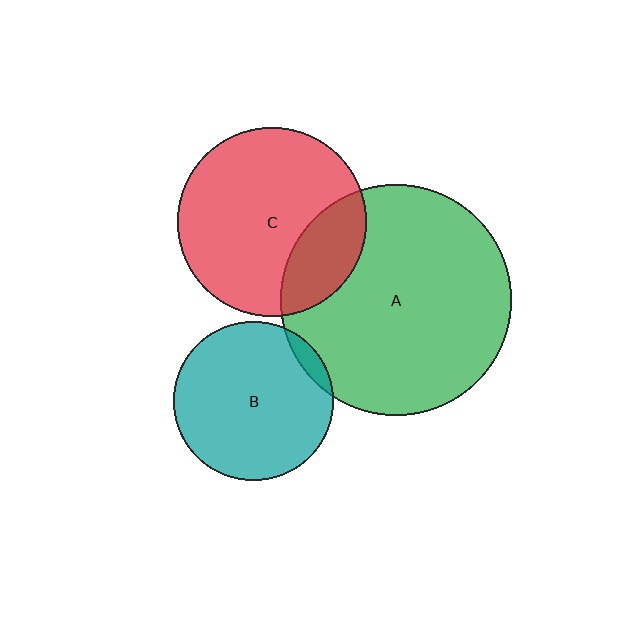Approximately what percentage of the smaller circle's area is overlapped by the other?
Approximately 5%.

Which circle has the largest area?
Circle A (green).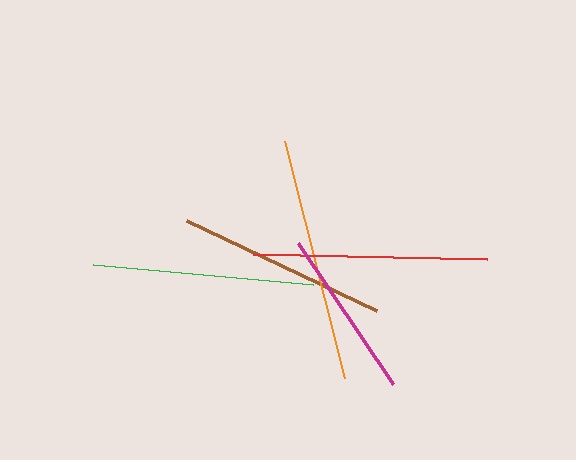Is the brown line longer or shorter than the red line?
The red line is longer than the brown line.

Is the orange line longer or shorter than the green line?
The orange line is longer than the green line.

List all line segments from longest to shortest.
From longest to shortest: orange, red, green, brown, magenta.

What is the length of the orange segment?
The orange segment is approximately 244 pixels long.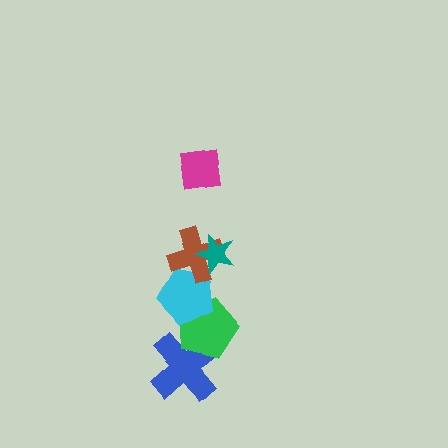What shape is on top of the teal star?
The magenta square is on top of the teal star.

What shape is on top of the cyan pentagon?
The brown cross is on top of the cyan pentagon.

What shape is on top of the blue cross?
The green pentagon is on top of the blue cross.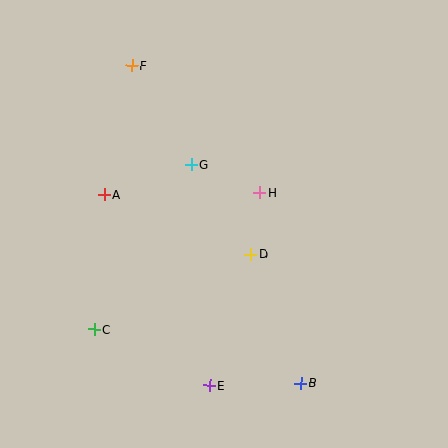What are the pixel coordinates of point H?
Point H is at (260, 193).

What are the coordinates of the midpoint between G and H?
The midpoint between G and H is at (226, 179).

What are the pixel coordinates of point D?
Point D is at (250, 254).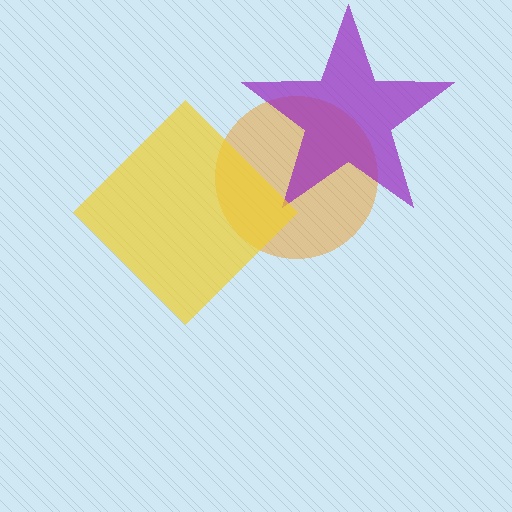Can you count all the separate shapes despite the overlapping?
Yes, there are 3 separate shapes.